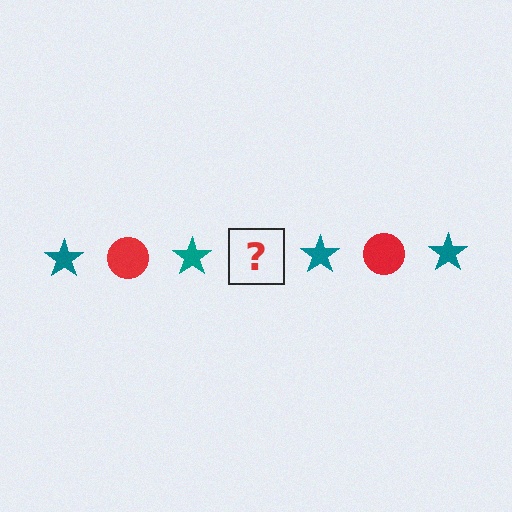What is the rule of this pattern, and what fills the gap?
The rule is that the pattern alternates between teal star and red circle. The gap should be filled with a red circle.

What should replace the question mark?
The question mark should be replaced with a red circle.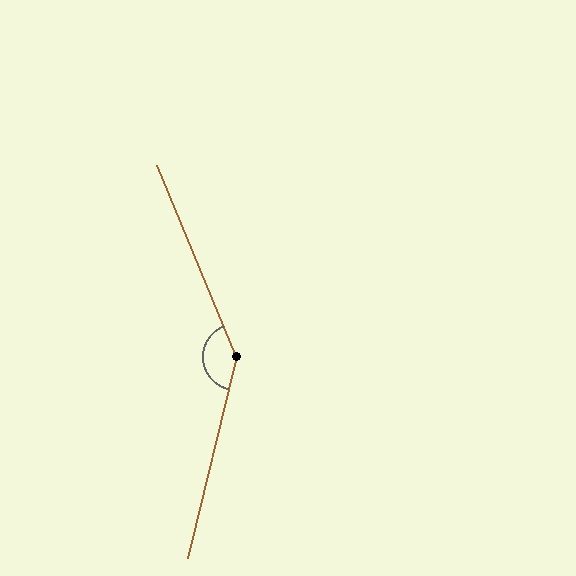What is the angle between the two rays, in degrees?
Approximately 144 degrees.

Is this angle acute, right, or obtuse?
It is obtuse.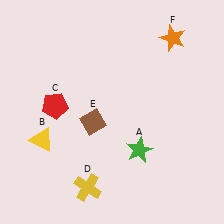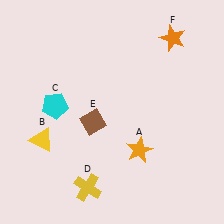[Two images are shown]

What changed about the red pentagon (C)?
In Image 1, C is red. In Image 2, it changed to cyan.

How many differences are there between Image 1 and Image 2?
There are 2 differences between the two images.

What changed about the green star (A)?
In Image 1, A is green. In Image 2, it changed to orange.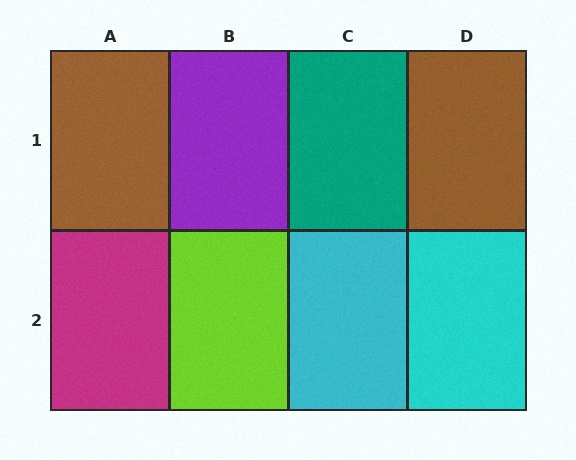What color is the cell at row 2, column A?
Magenta.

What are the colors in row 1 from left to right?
Brown, purple, teal, brown.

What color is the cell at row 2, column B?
Lime.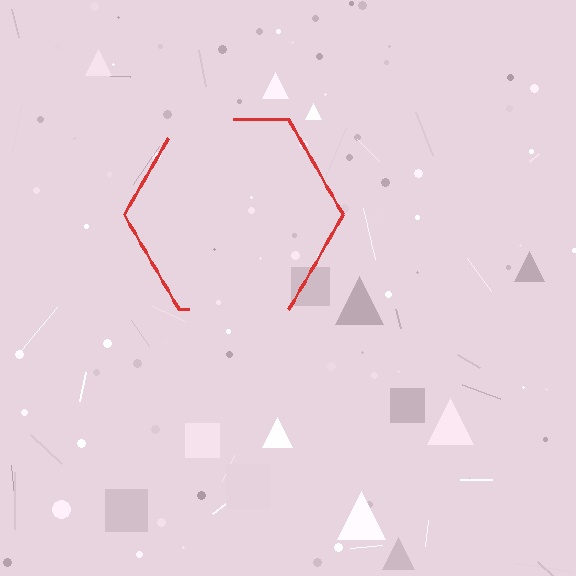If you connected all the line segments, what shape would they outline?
They would outline a hexagon.